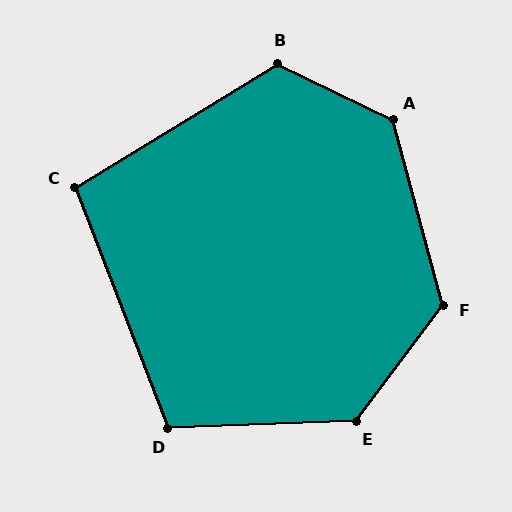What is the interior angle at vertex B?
Approximately 123 degrees (obtuse).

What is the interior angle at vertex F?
Approximately 128 degrees (obtuse).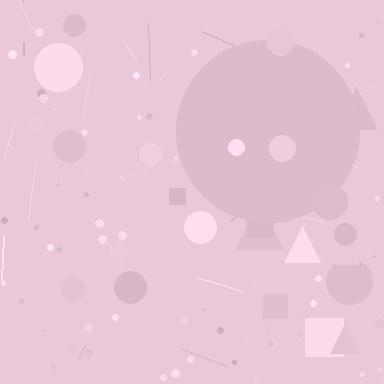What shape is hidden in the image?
A circle is hidden in the image.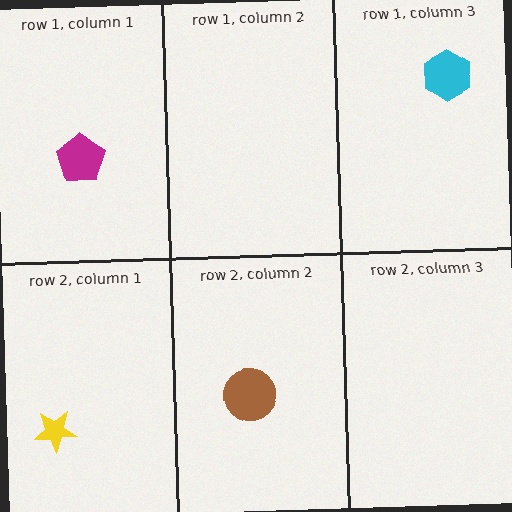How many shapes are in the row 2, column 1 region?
1.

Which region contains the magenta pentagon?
The row 1, column 1 region.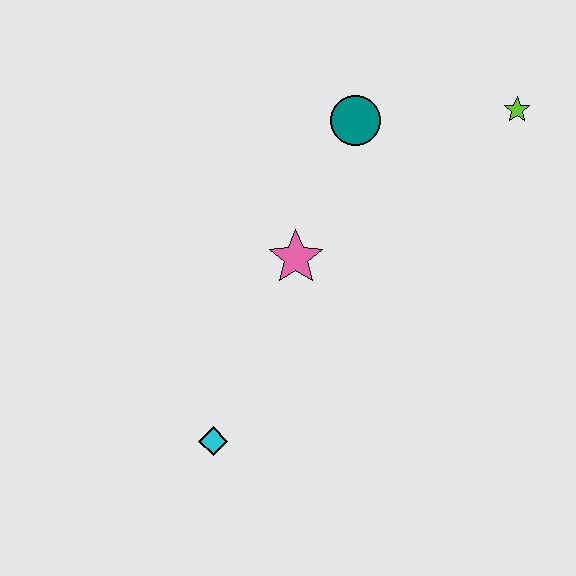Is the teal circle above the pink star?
Yes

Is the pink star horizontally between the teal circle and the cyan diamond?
Yes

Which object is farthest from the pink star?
The lime star is farthest from the pink star.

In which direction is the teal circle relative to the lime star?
The teal circle is to the left of the lime star.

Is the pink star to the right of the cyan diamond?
Yes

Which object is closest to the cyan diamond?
The pink star is closest to the cyan diamond.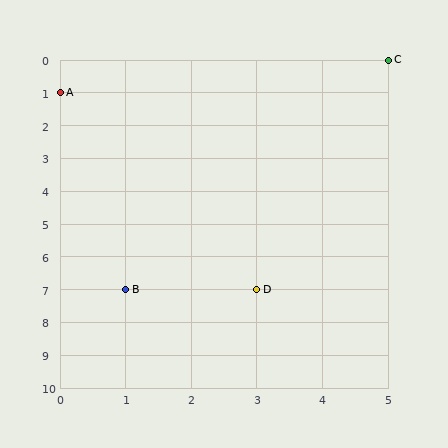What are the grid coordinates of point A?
Point A is at grid coordinates (0, 1).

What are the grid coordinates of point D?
Point D is at grid coordinates (3, 7).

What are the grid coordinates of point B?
Point B is at grid coordinates (1, 7).